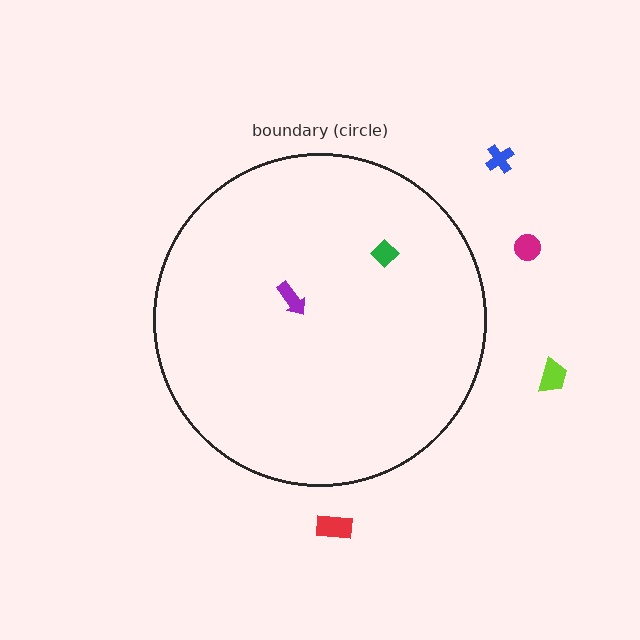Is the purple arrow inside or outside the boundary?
Inside.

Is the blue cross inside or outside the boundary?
Outside.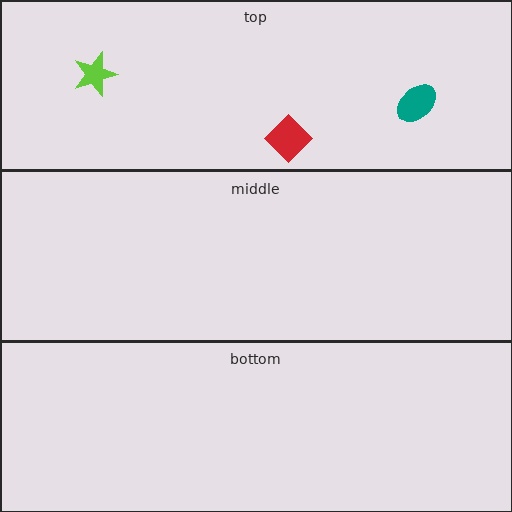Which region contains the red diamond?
The top region.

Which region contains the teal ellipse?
The top region.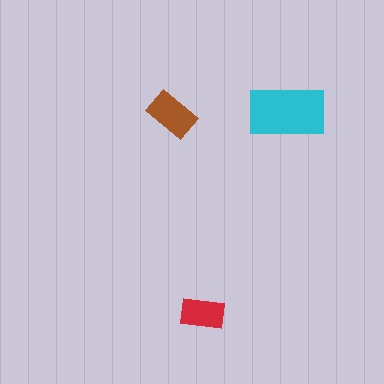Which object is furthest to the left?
The brown rectangle is leftmost.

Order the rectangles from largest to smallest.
the cyan one, the brown one, the red one.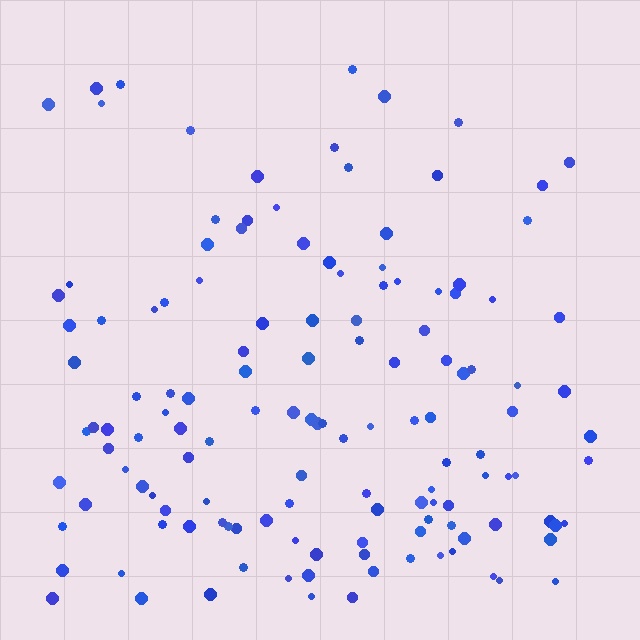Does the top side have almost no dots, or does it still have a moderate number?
Still a moderate number, just noticeably fewer than the bottom.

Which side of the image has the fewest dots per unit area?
The top.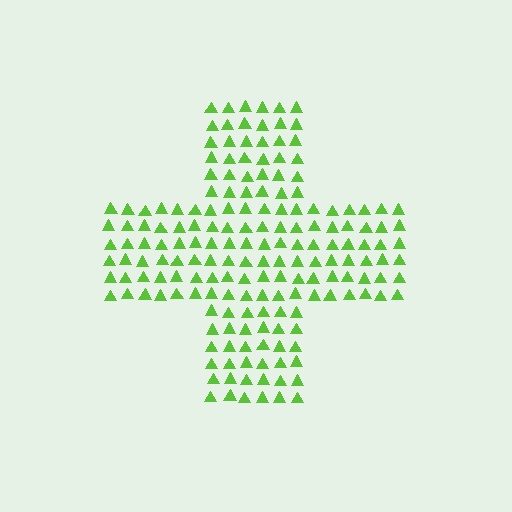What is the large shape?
The large shape is a cross.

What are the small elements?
The small elements are triangles.